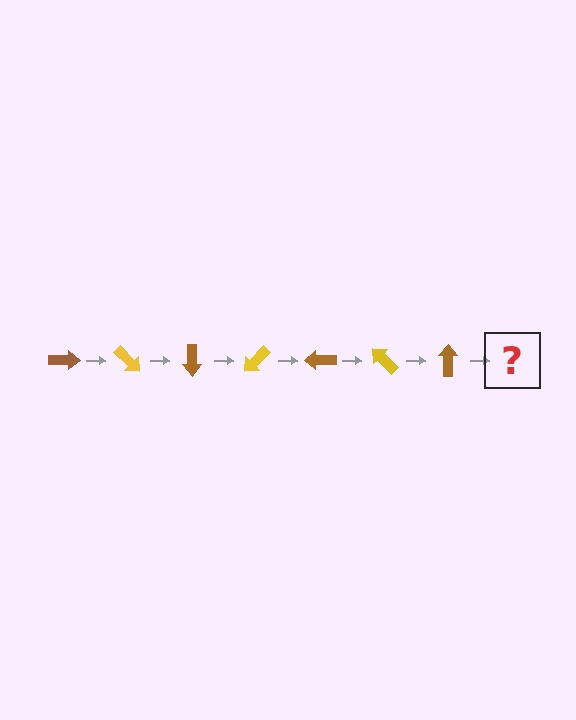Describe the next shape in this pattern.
It should be a yellow arrow, rotated 315 degrees from the start.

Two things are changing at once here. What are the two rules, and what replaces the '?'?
The two rules are that it rotates 45 degrees each step and the color cycles through brown and yellow. The '?' should be a yellow arrow, rotated 315 degrees from the start.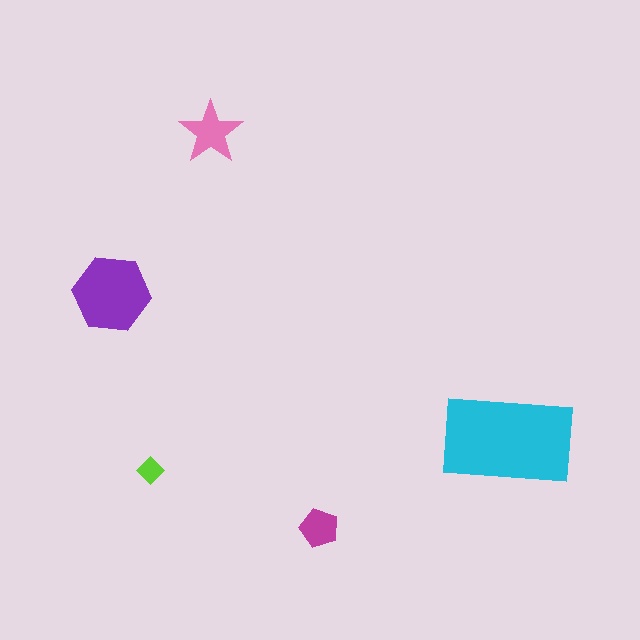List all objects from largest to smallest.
The cyan rectangle, the purple hexagon, the pink star, the magenta pentagon, the lime diamond.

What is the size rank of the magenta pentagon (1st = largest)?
4th.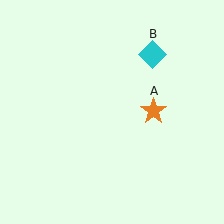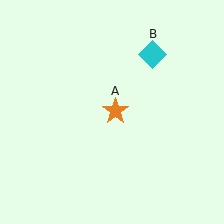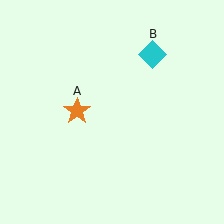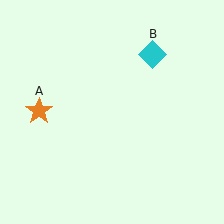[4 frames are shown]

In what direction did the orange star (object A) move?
The orange star (object A) moved left.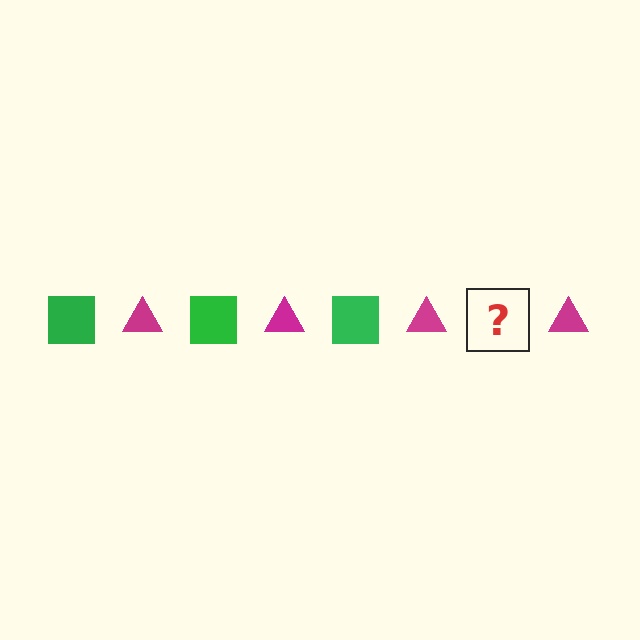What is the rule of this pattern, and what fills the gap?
The rule is that the pattern alternates between green square and magenta triangle. The gap should be filled with a green square.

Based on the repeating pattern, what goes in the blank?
The blank should be a green square.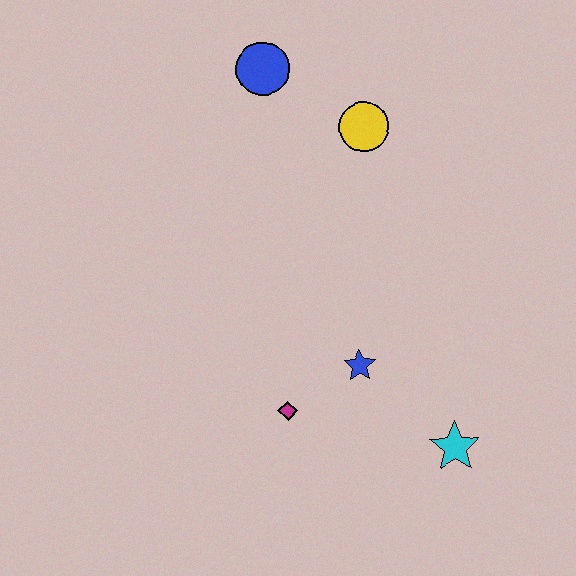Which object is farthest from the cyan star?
The blue circle is farthest from the cyan star.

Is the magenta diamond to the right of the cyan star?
No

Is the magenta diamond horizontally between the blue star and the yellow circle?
No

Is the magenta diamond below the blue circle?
Yes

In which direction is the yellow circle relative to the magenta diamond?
The yellow circle is above the magenta diamond.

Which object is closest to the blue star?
The magenta diamond is closest to the blue star.